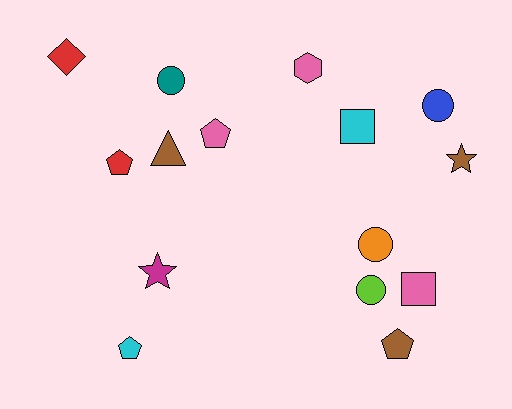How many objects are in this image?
There are 15 objects.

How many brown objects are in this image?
There are 3 brown objects.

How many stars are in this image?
There are 2 stars.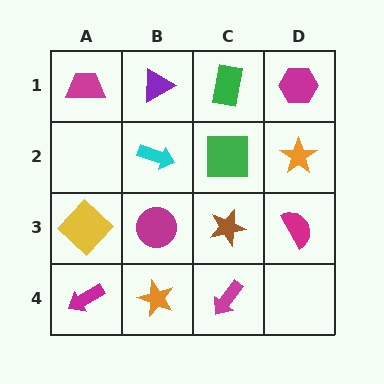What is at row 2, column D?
An orange star.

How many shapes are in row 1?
4 shapes.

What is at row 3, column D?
A magenta semicircle.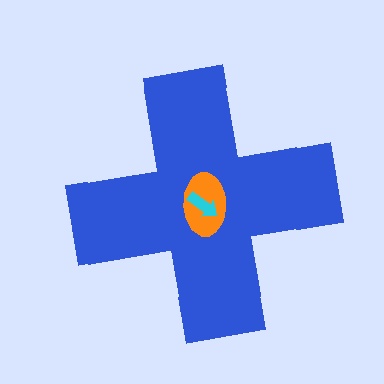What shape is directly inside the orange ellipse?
The cyan arrow.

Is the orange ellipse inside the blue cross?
Yes.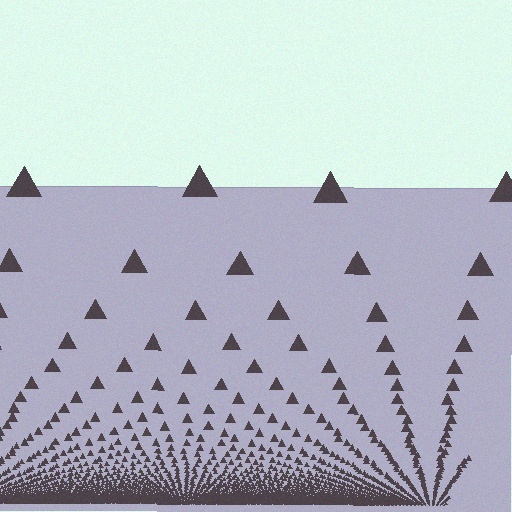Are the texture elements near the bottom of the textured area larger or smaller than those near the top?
Smaller. The gradient is inverted — elements near the bottom are smaller and denser.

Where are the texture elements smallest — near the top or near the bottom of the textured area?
Near the bottom.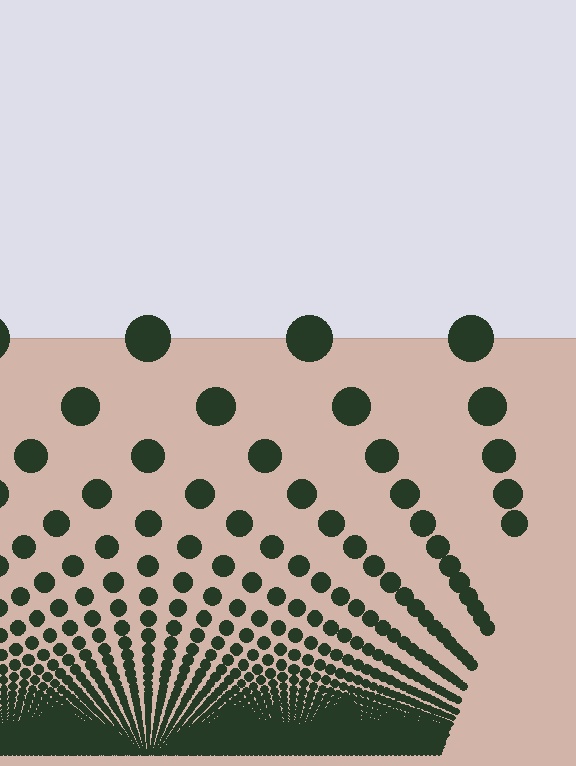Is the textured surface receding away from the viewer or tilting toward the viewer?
The surface appears to tilt toward the viewer. Texture elements get larger and sparser toward the top.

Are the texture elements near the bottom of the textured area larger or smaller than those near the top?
Smaller. The gradient is inverted — elements near the bottom are smaller and denser.